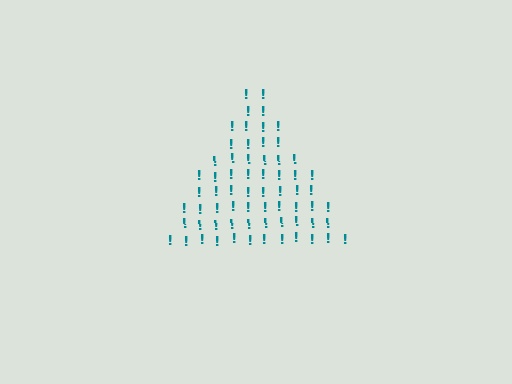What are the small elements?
The small elements are exclamation marks.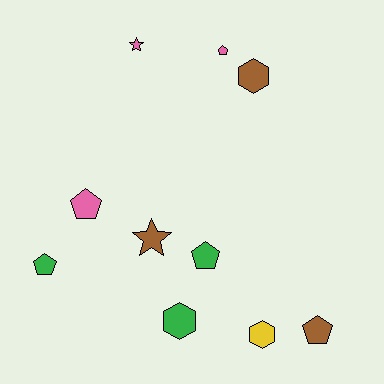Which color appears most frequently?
Green, with 3 objects.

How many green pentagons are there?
There are 2 green pentagons.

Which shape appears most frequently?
Pentagon, with 5 objects.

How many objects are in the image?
There are 10 objects.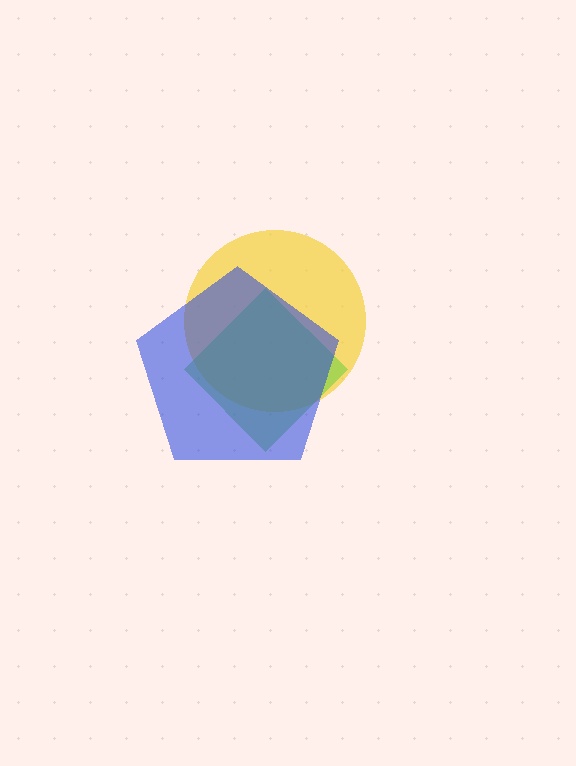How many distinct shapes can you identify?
There are 3 distinct shapes: a yellow circle, a lime diamond, a blue pentagon.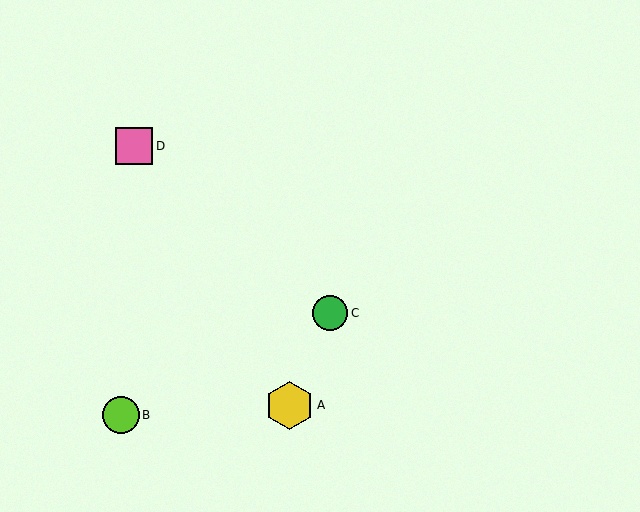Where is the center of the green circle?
The center of the green circle is at (330, 313).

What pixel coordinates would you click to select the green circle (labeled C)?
Click at (330, 313) to select the green circle C.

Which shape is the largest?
The yellow hexagon (labeled A) is the largest.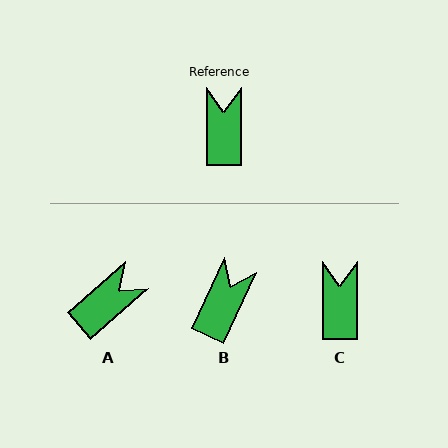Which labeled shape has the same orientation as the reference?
C.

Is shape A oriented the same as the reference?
No, it is off by about 49 degrees.